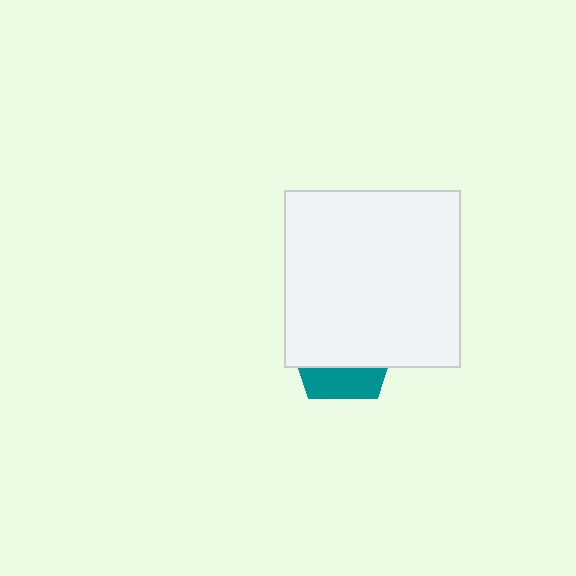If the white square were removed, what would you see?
You would see the complete teal pentagon.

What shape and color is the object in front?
The object in front is a white square.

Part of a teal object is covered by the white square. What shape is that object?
It is a pentagon.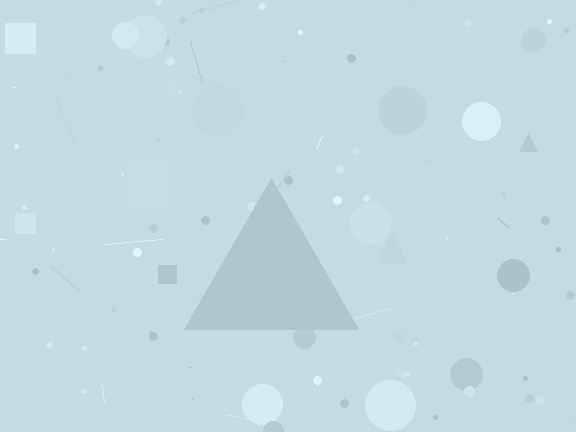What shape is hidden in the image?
A triangle is hidden in the image.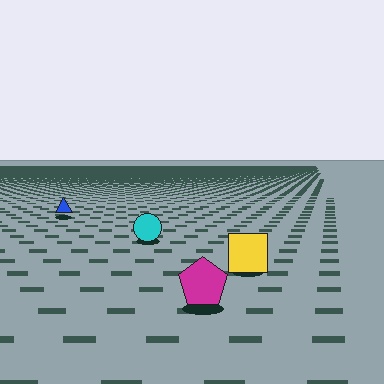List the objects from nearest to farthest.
From nearest to farthest: the magenta pentagon, the yellow square, the cyan circle, the blue triangle.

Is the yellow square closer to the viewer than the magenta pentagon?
No. The magenta pentagon is closer — you can tell from the texture gradient: the ground texture is coarser near it.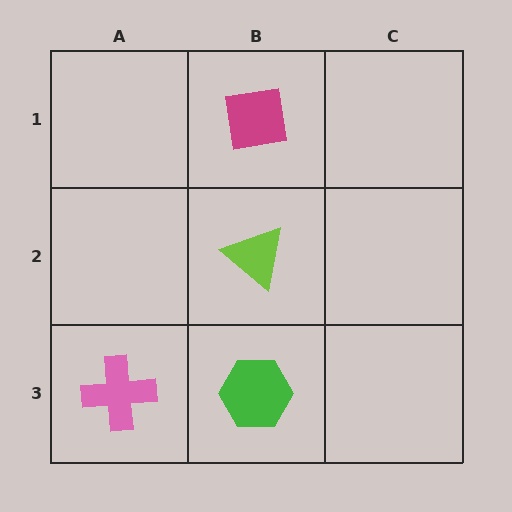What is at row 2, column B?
A lime triangle.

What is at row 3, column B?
A green hexagon.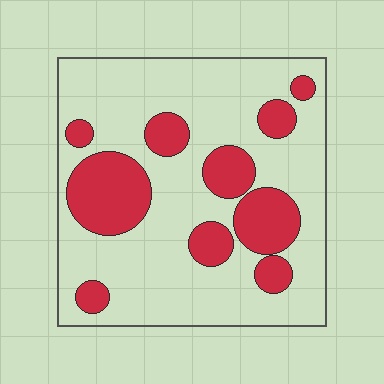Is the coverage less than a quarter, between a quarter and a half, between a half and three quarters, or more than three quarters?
Between a quarter and a half.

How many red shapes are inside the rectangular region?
10.